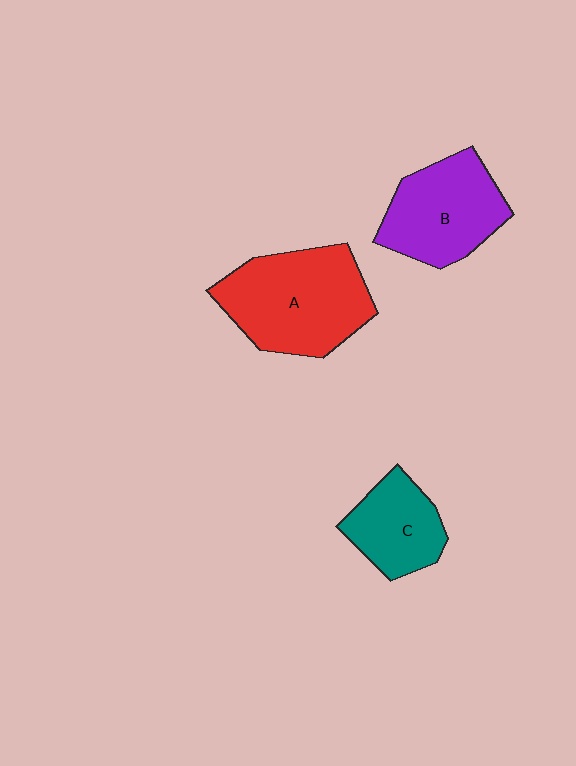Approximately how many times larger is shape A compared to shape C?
Approximately 1.8 times.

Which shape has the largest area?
Shape A (red).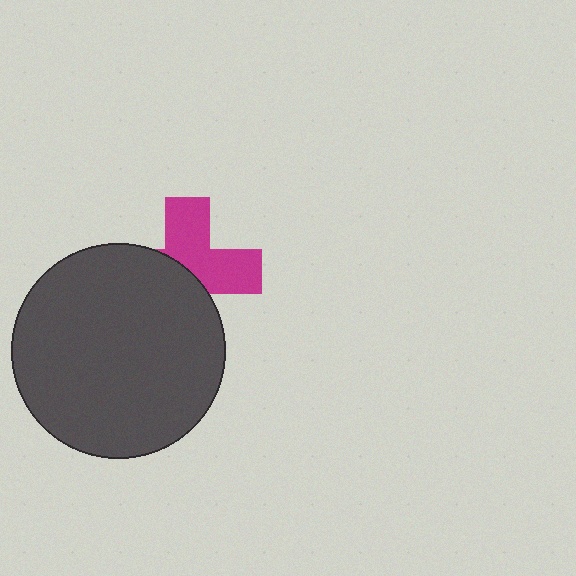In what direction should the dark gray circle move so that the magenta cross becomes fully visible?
The dark gray circle should move toward the lower-left. That is the shortest direction to clear the overlap and leave the magenta cross fully visible.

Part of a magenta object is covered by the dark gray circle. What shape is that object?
It is a cross.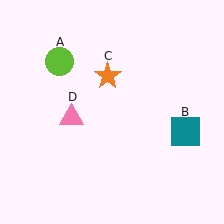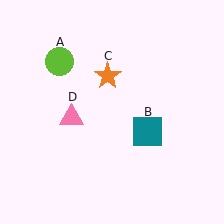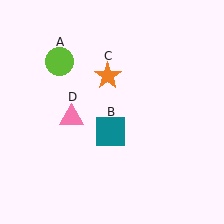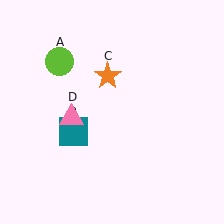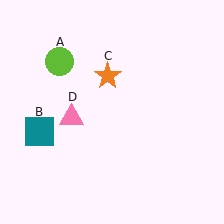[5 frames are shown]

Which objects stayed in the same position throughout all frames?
Lime circle (object A) and orange star (object C) and pink triangle (object D) remained stationary.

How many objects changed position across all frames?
1 object changed position: teal square (object B).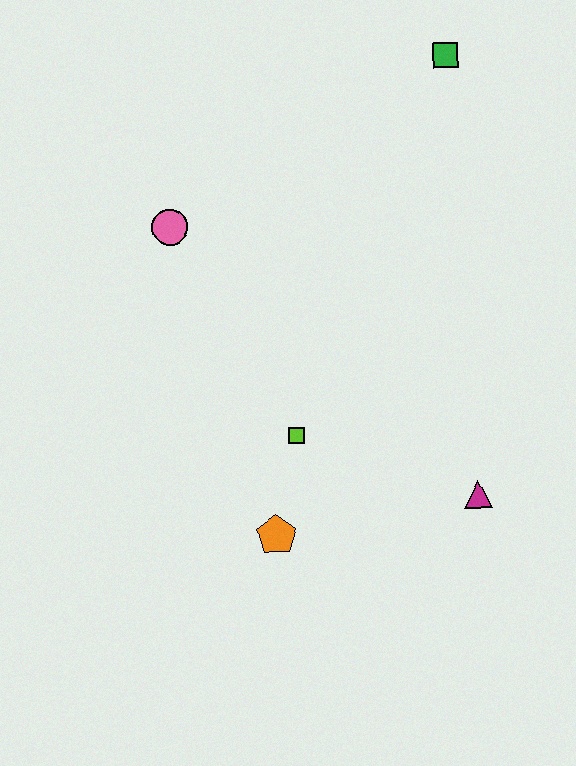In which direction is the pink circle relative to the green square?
The pink circle is to the left of the green square.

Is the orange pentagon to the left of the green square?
Yes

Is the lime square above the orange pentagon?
Yes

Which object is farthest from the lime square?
The green square is farthest from the lime square.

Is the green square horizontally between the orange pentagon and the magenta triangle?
Yes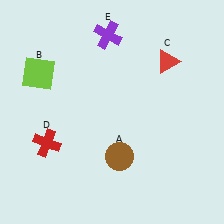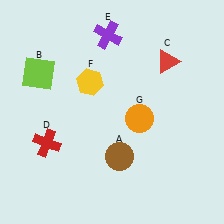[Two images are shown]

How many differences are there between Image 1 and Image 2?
There are 2 differences between the two images.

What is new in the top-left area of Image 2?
A yellow hexagon (F) was added in the top-left area of Image 2.